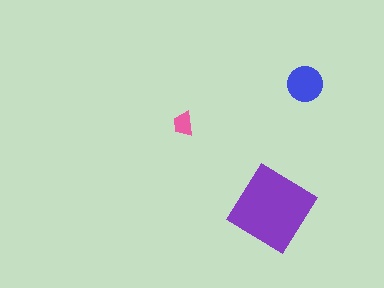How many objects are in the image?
There are 3 objects in the image.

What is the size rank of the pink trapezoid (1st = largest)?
3rd.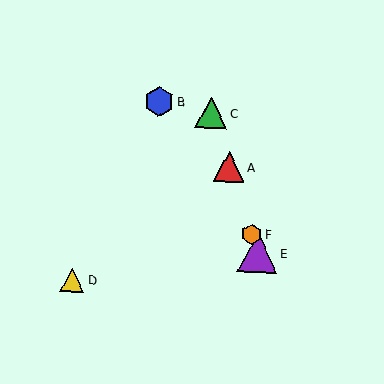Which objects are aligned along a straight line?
Objects A, C, E, F are aligned along a straight line.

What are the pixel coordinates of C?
Object C is at (211, 113).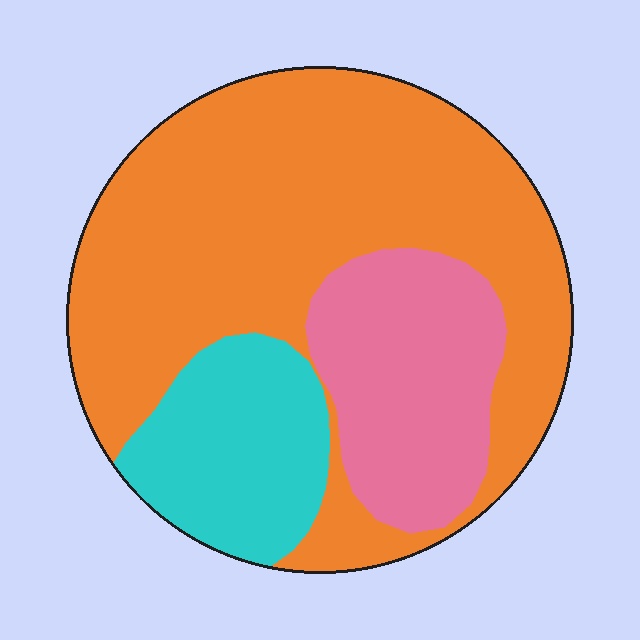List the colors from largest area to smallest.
From largest to smallest: orange, pink, cyan.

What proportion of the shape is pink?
Pink takes up between a sixth and a third of the shape.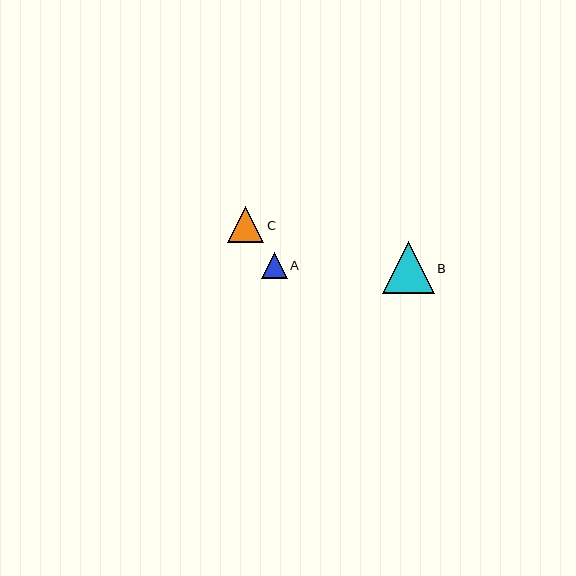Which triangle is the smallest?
Triangle A is the smallest with a size of approximately 26 pixels.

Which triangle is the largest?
Triangle B is the largest with a size of approximately 52 pixels.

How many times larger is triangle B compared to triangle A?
Triangle B is approximately 2.0 times the size of triangle A.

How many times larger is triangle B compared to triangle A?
Triangle B is approximately 2.0 times the size of triangle A.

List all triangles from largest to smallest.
From largest to smallest: B, C, A.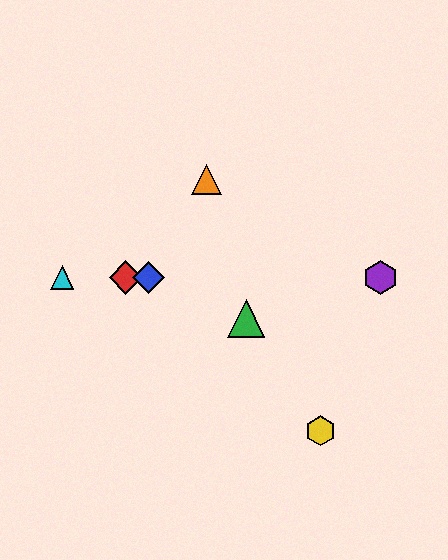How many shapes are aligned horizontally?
4 shapes (the red diamond, the blue diamond, the purple hexagon, the cyan triangle) are aligned horizontally.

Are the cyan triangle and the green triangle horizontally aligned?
No, the cyan triangle is at y≈278 and the green triangle is at y≈319.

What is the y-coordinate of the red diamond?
The red diamond is at y≈278.